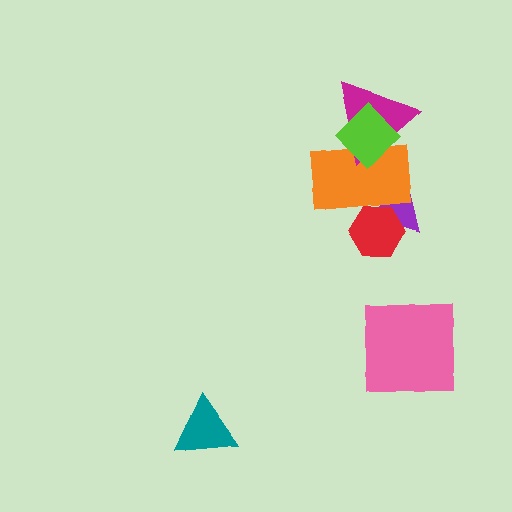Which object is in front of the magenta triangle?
The lime diamond is in front of the magenta triangle.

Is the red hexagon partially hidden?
Yes, it is partially covered by another shape.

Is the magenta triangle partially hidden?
Yes, it is partially covered by another shape.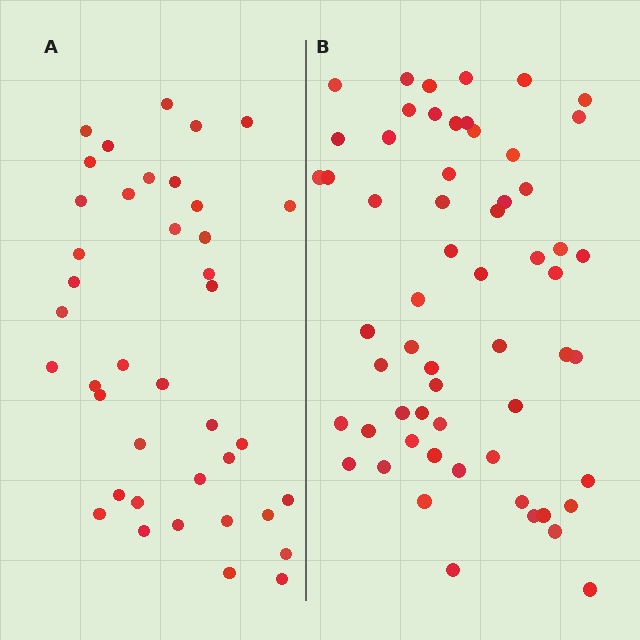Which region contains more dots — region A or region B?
Region B (the right region) has more dots.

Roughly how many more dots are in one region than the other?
Region B has approximately 20 more dots than region A.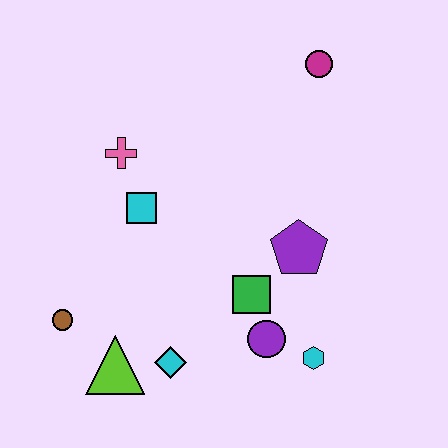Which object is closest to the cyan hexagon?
The purple circle is closest to the cyan hexagon.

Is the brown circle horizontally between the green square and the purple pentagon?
No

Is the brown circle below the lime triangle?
No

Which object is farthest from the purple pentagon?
The brown circle is farthest from the purple pentagon.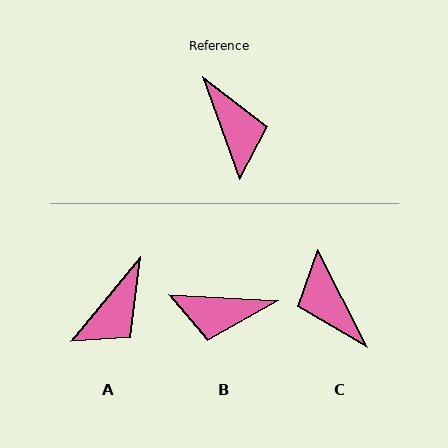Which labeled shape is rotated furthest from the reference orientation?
C, about 173 degrees away.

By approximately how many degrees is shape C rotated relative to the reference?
Approximately 173 degrees clockwise.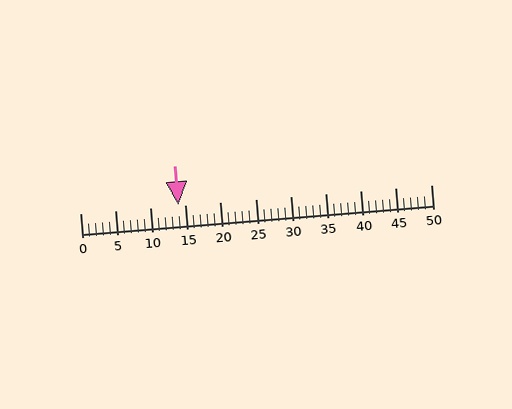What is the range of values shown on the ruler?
The ruler shows values from 0 to 50.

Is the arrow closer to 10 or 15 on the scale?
The arrow is closer to 15.